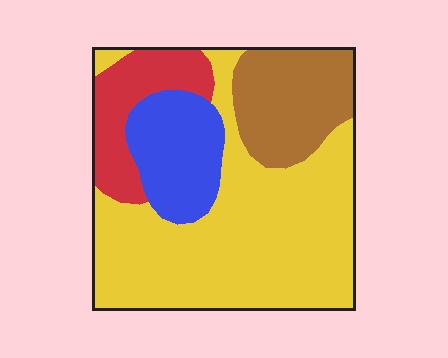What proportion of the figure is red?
Red covers around 15% of the figure.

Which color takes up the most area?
Yellow, at roughly 55%.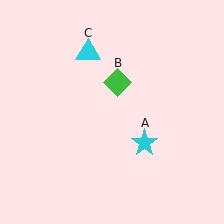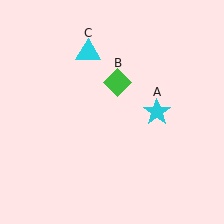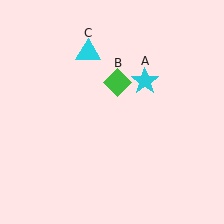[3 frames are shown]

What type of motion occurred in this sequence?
The cyan star (object A) rotated counterclockwise around the center of the scene.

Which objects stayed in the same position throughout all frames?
Green diamond (object B) and cyan triangle (object C) remained stationary.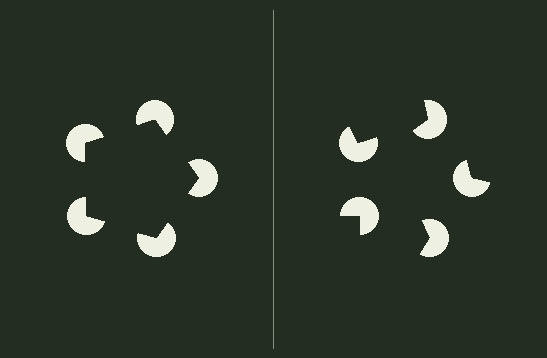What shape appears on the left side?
An illusory pentagon.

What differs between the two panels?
The pac-man discs are positioned identically on both sides; only the wedge orientations differ. On the left they align to a pentagon; on the right they are misaligned.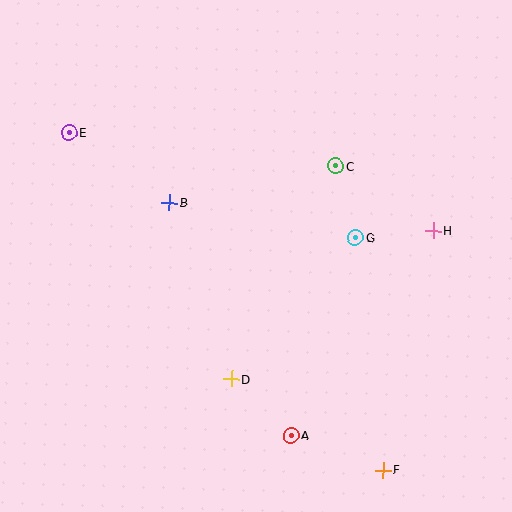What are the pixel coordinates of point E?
Point E is at (69, 133).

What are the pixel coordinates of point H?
Point H is at (433, 231).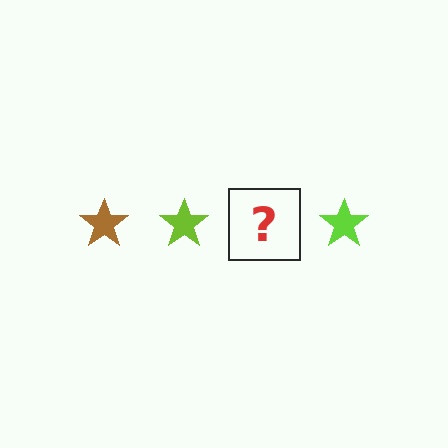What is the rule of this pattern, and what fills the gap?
The rule is that the pattern cycles through brown, lime stars. The gap should be filled with a brown star.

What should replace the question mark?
The question mark should be replaced with a brown star.